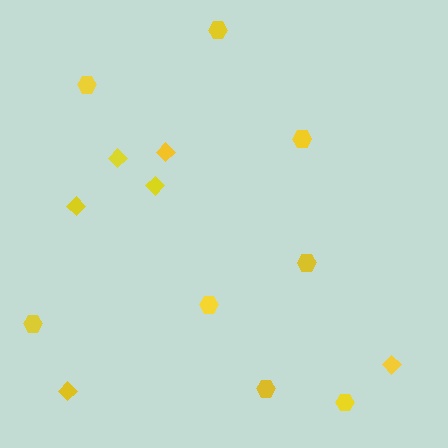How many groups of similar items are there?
There are 2 groups: one group of hexagons (8) and one group of diamonds (6).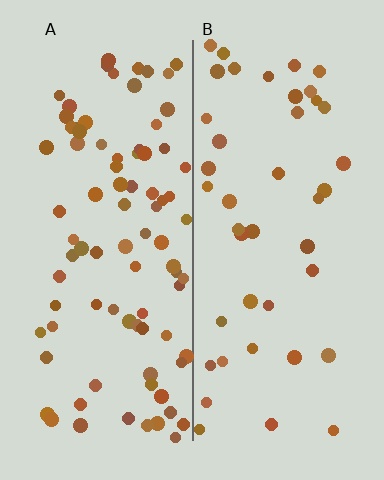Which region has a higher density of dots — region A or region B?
A (the left).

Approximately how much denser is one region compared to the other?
Approximately 2.1× — region A over region B.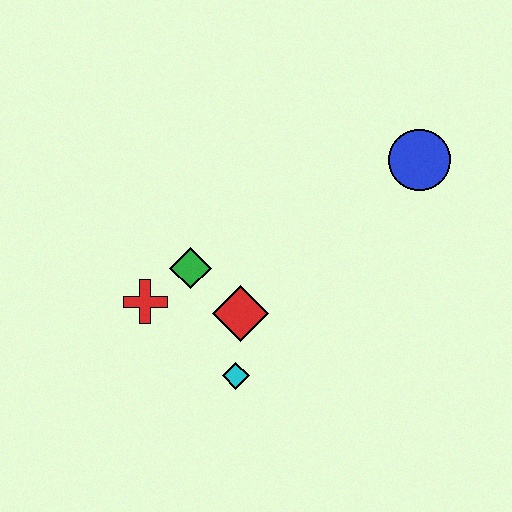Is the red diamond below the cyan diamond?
No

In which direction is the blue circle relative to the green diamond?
The blue circle is to the right of the green diamond.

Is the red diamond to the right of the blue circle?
No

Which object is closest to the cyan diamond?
The red diamond is closest to the cyan diamond.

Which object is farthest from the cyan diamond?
The blue circle is farthest from the cyan diamond.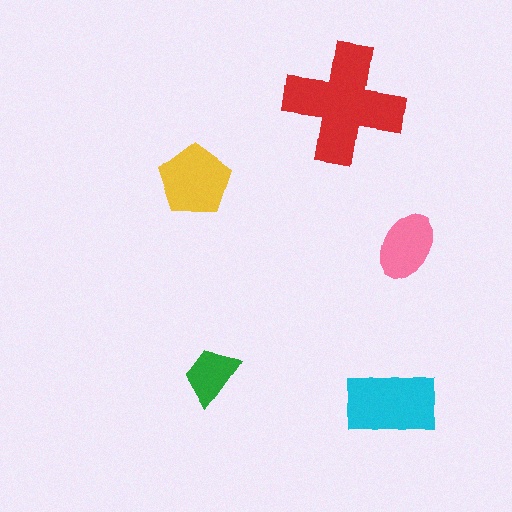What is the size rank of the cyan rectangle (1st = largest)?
2nd.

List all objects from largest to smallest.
The red cross, the cyan rectangle, the yellow pentagon, the pink ellipse, the green trapezoid.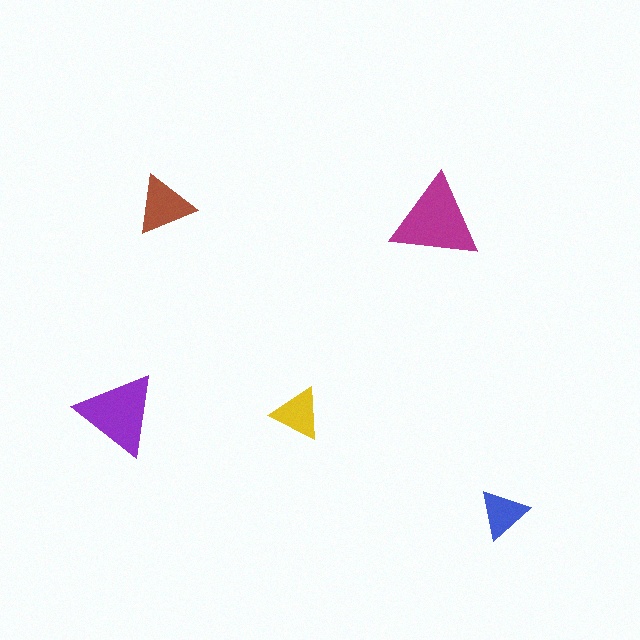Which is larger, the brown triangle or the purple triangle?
The purple one.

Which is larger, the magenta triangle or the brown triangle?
The magenta one.